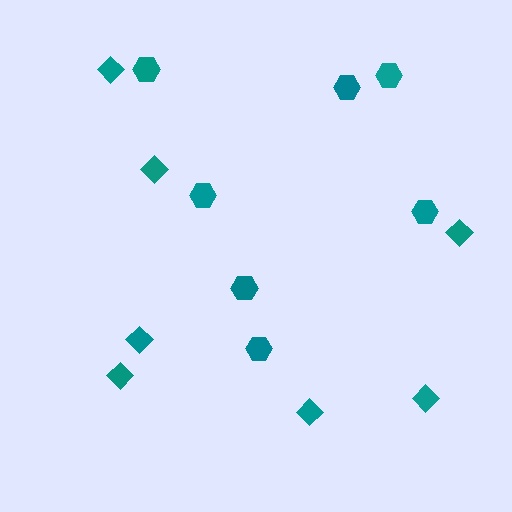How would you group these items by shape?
There are 2 groups: one group of hexagons (7) and one group of diamonds (7).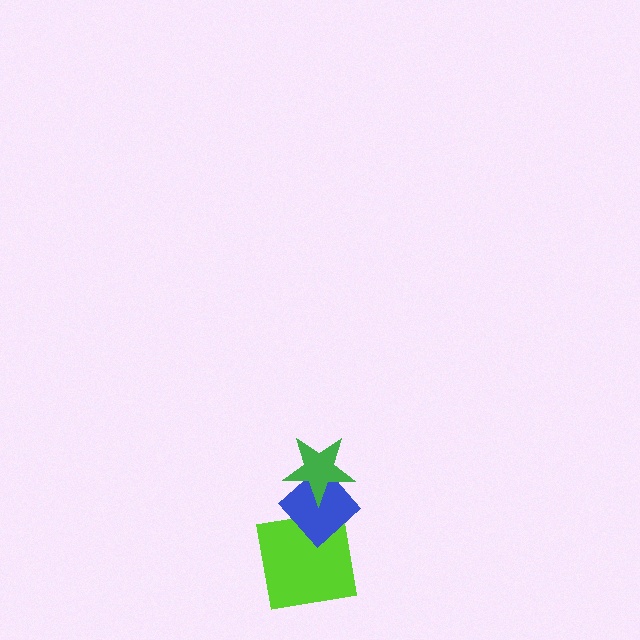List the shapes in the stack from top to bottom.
From top to bottom: the green star, the blue diamond, the lime square.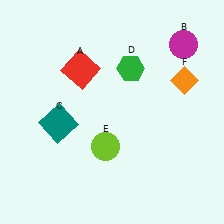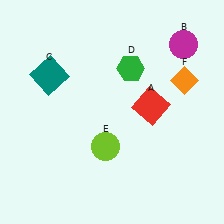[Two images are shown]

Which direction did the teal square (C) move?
The teal square (C) moved up.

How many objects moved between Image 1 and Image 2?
2 objects moved between the two images.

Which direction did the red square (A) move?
The red square (A) moved right.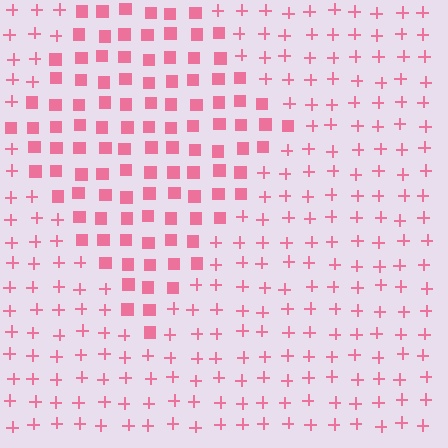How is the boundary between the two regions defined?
The boundary is defined by a change in element shape: squares inside vs. plus signs outside. All elements share the same color and spacing.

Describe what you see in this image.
The image is filled with small pink elements arranged in a uniform grid. A diamond-shaped region contains squares, while the surrounding area contains plus signs. The boundary is defined purely by the change in element shape.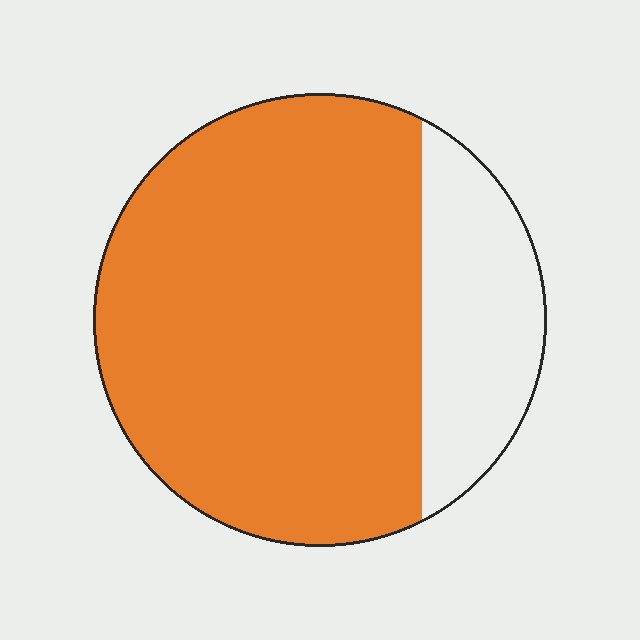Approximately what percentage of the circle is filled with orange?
Approximately 80%.